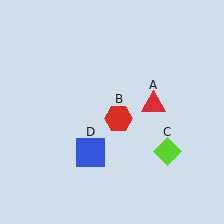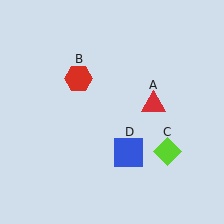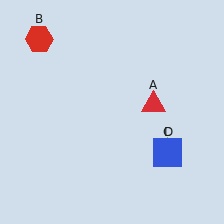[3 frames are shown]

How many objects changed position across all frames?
2 objects changed position: red hexagon (object B), blue square (object D).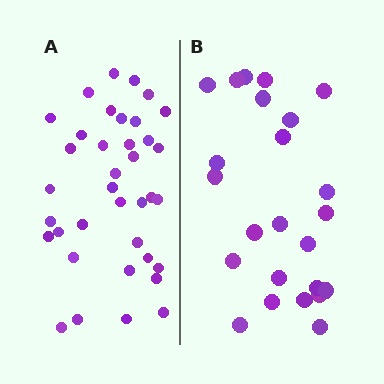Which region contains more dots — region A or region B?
Region A (the left region) has more dots.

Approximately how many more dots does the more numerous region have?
Region A has approximately 15 more dots than region B.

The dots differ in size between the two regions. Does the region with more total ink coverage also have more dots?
No. Region B has more total ink coverage because its dots are larger, but region A actually contains more individual dots. Total area can be misleading — the number of items is what matters here.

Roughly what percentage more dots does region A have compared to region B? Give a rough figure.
About 55% more.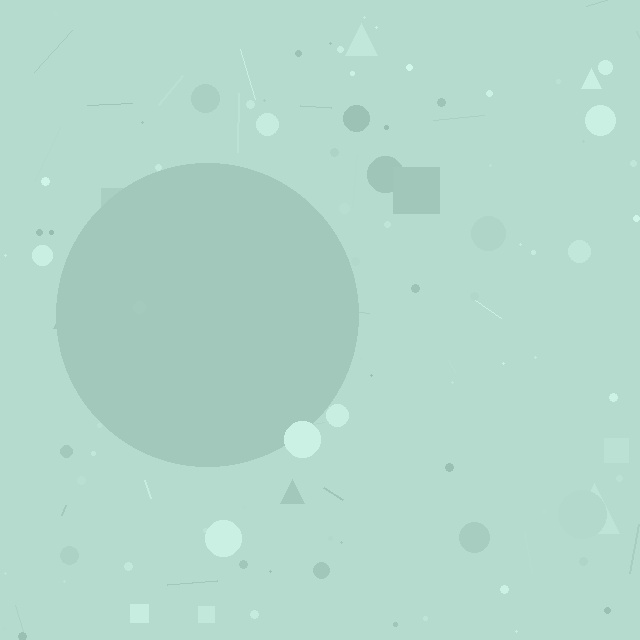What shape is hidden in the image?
A circle is hidden in the image.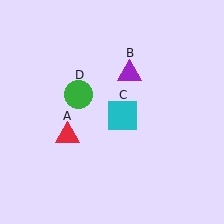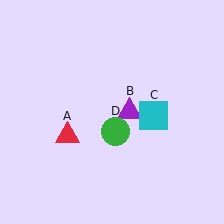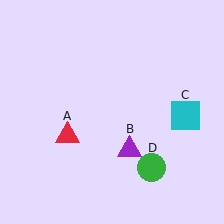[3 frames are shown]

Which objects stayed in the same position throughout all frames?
Red triangle (object A) remained stationary.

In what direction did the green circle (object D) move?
The green circle (object D) moved down and to the right.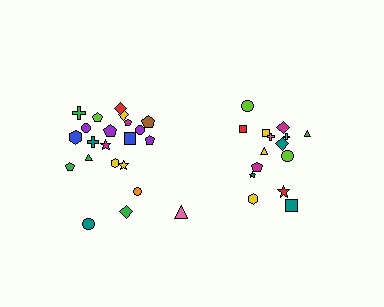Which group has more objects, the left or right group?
The left group.